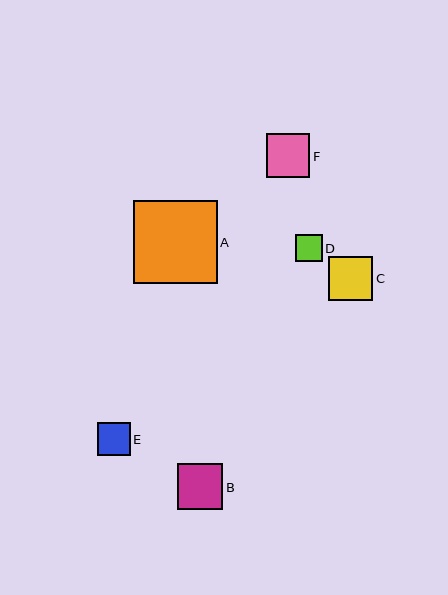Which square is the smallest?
Square D is the smallest with a size of approximately 27 pixels.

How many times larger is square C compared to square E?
Square C is approximately 1.3 times the size of square E.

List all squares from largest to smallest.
From largest to smallest: A, B, C, F, E, D.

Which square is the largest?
Square A is the largest with a size of approximately 84 pixels.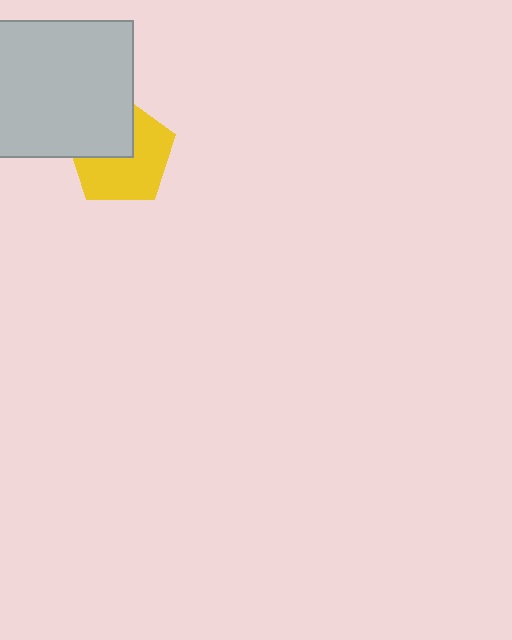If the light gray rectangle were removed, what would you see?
You would see the complete yellow pentagon.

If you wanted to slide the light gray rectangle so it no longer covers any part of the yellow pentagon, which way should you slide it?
Slide it toward the upper-left — that is the most direct way to separate the two shapes.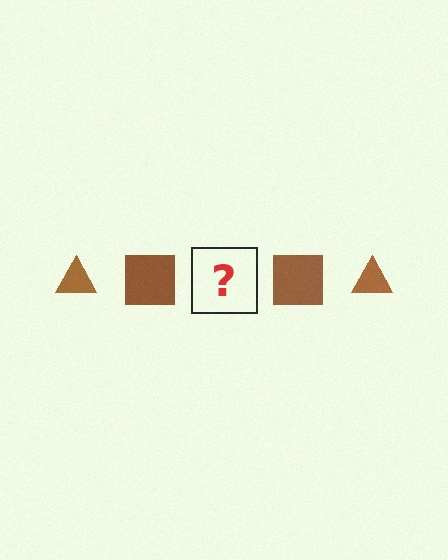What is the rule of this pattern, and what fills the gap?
The rule is that the pattern cycles through triangle, square shapes in brown. The gap should be filled with a brown triangle.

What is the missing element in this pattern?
The missing element is a brown triangle.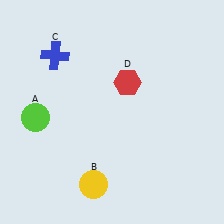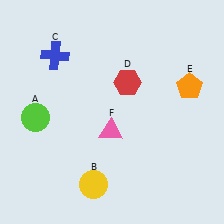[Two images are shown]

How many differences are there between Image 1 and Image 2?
There are 2 differences between the two images.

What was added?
An orange pentagon (E), a pink triangle (F) were added in Image 2.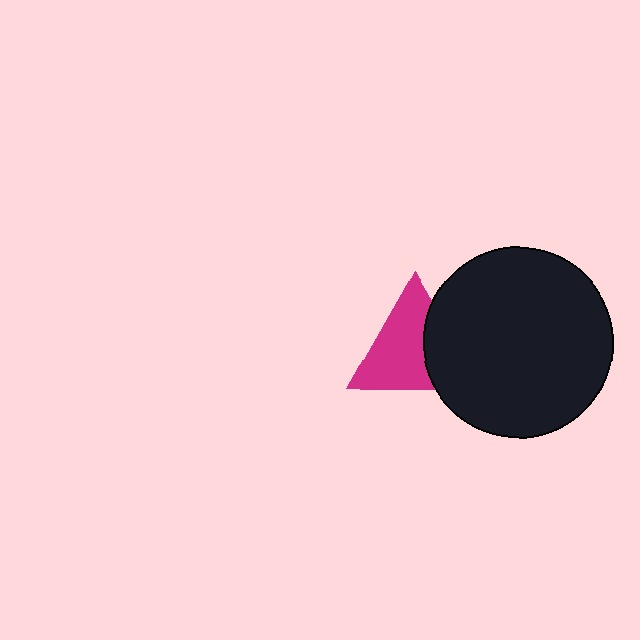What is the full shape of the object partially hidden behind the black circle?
The partially hidden object is a magenta triangle.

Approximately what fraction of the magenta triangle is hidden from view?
Roughly 34% of the magenta triangle is hidden behind the black circle.